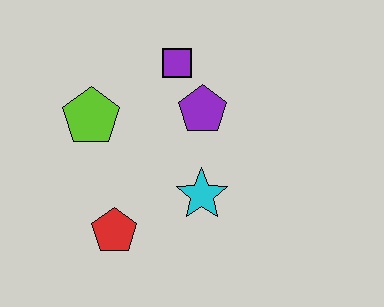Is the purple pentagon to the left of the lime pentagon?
No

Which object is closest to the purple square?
The purple pentagon is closest to the purple square.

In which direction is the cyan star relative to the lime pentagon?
The cyan star is to the right of the lime pentagon.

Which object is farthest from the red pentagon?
The purple square is farthest from the red pentagon.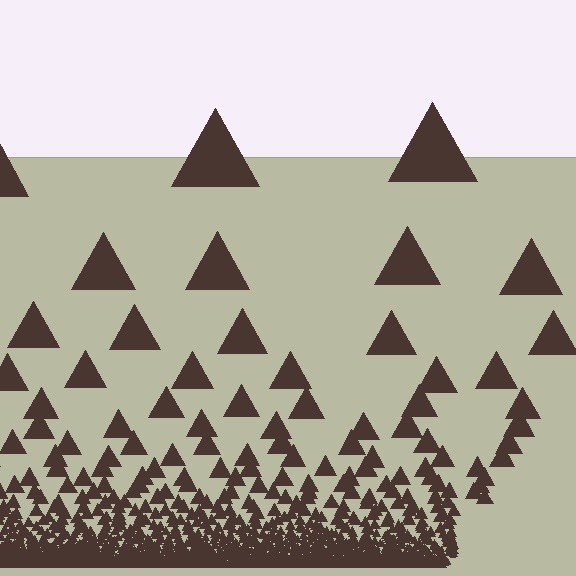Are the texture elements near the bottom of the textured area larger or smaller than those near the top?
Smaller. The gradient is inverted — elements near the bottom are smaller and denser.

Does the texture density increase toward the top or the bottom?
Density increases toward the bottom.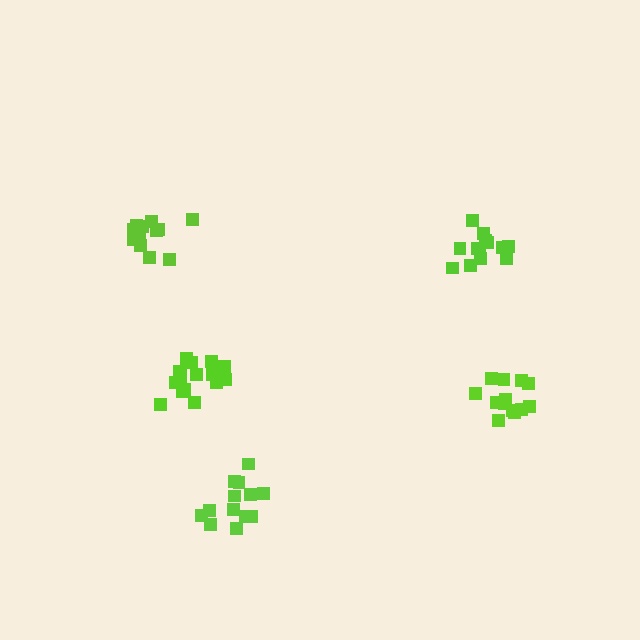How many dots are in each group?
Group 1: 18 dots, Group 2: 13 dots, Group 3: 12 dots, Group 4: 13 dots, Group 5: 13 dots (69 total).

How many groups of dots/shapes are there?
There are 5 groups.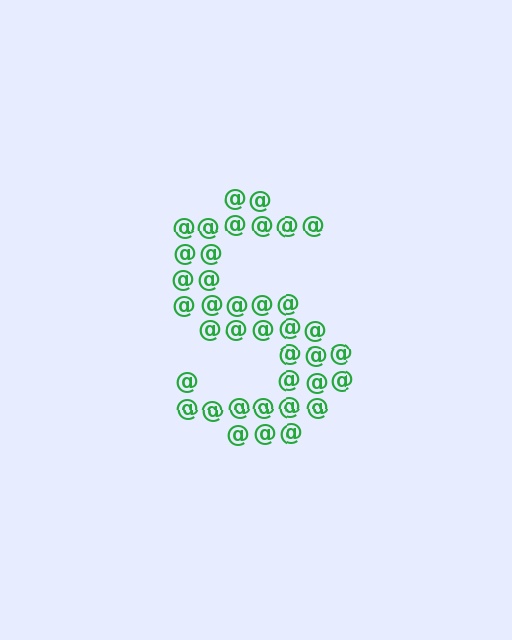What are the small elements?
The small elements are at signs.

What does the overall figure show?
The overall figure shows the letter S.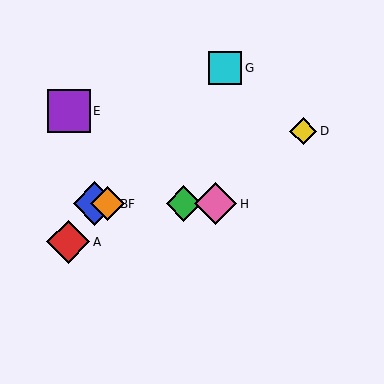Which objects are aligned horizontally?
Objects B, C, F, H are aligned horizontally.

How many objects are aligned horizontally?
4 objects (B, C, F, H) are aligned horizontally.